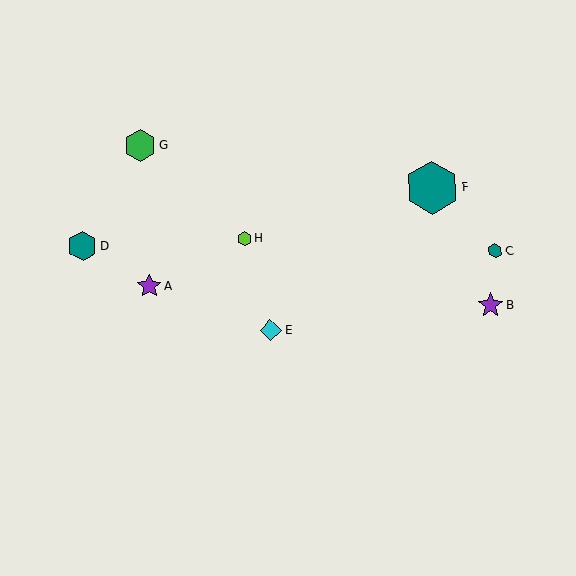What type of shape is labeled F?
Shape F is a teal hexagon.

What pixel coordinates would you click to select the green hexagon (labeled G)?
Click at (140, 145) to select the green hexagon G.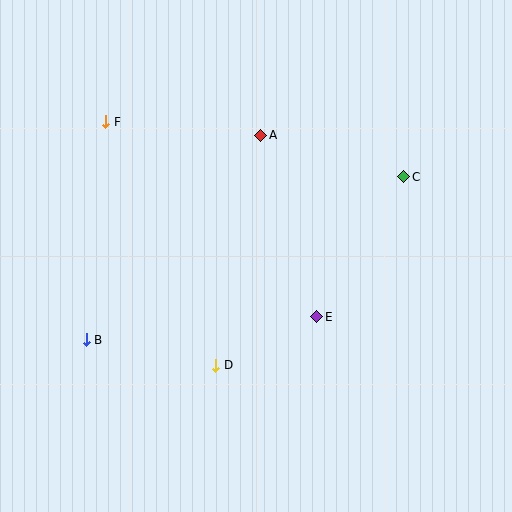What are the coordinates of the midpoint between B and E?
The midpoint between B and E is at (202, 328).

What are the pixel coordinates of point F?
Point F is at (106, 122).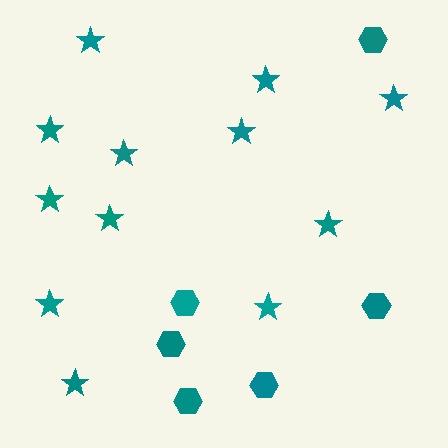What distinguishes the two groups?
There are 2 groups: one group of hexagons (6) and one group of stars (12).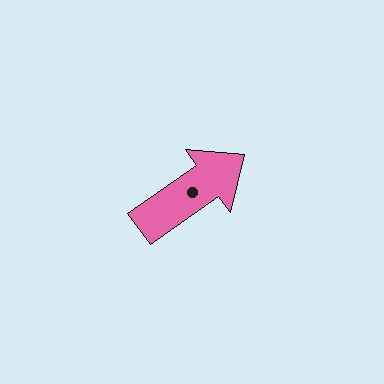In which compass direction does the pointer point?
Northeast.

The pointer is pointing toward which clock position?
Roughly 2 o'clock.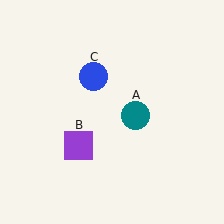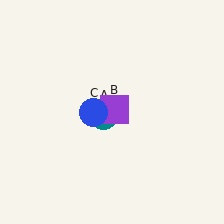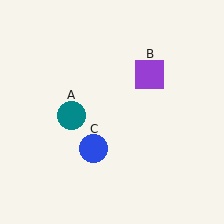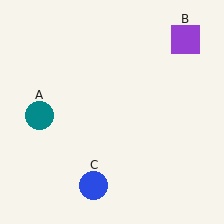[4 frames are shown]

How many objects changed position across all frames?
3 objects changed position: teal circle (object A), purple square (object B), blue circle (object C).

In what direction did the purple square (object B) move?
The purple square (object B) moved up and to the right.